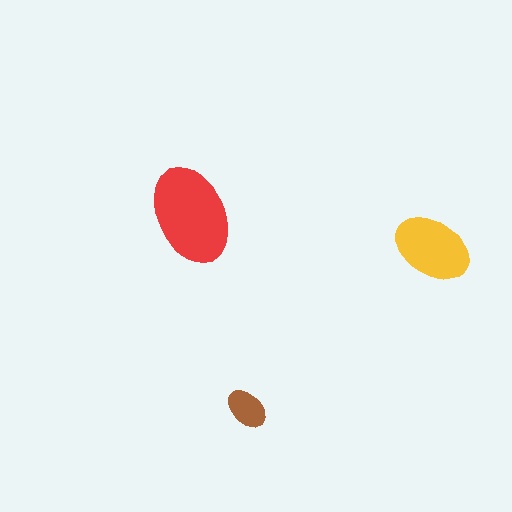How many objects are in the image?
There are 3 objects in the image.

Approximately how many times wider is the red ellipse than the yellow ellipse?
About 1.5 times wider.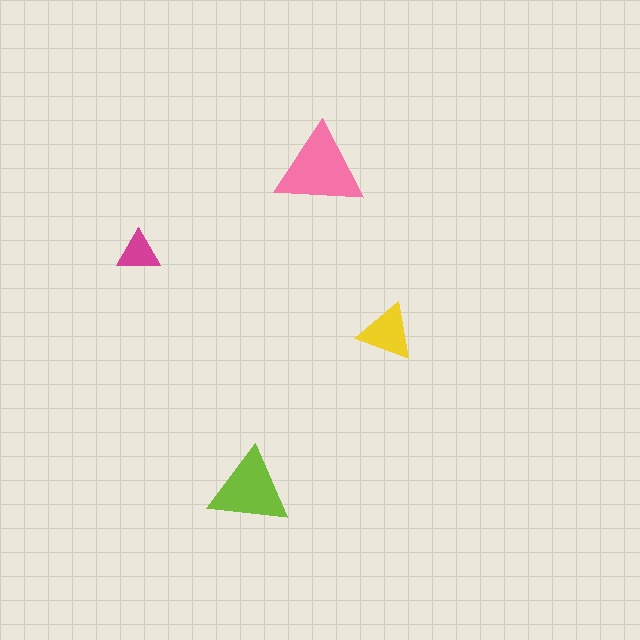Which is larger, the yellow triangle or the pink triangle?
The pink one.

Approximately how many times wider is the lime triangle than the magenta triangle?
About 2 times wider.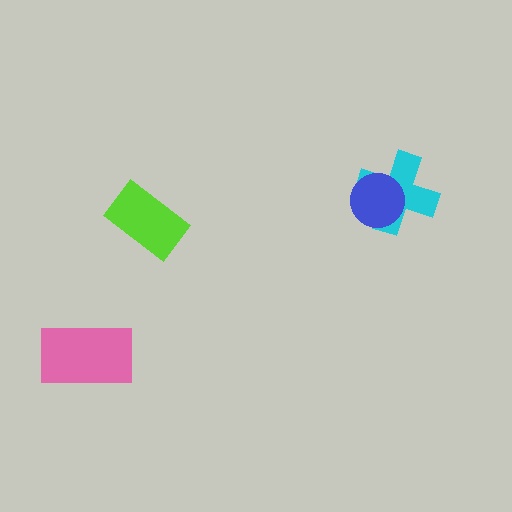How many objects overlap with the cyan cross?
1 object overlaps with the cyan cross.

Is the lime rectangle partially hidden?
No, no other shape covers it.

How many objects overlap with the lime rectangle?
0 objects overlap with the lime rectangle.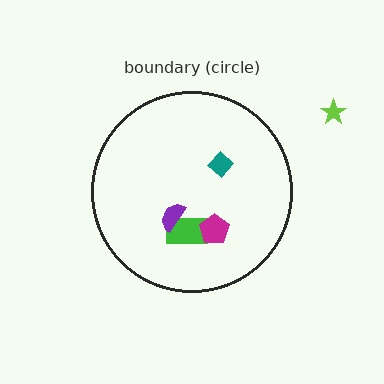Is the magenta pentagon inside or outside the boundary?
Inside.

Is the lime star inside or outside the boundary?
Outside.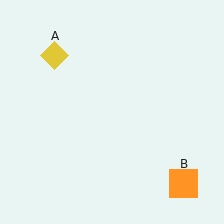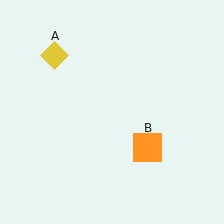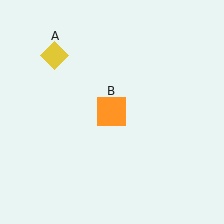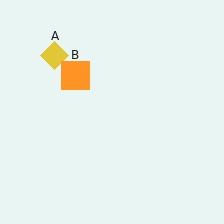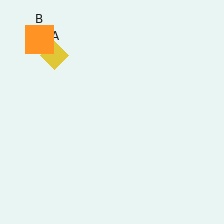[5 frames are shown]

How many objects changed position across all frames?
1 object changed position: orange square (object B).